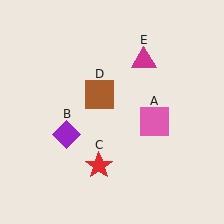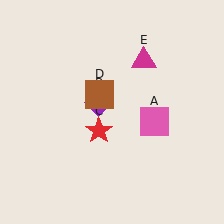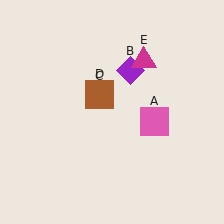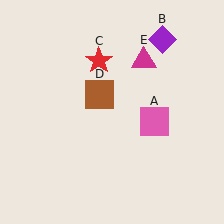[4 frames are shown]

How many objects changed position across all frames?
2 objects changed position: purple diamond (object B), red star (object C).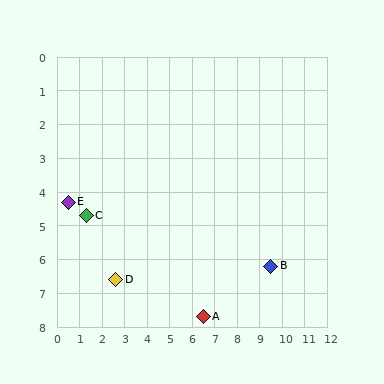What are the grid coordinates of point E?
Point E is at approximately (0.5, 4.3).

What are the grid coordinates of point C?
Point C is at approximately (1.3, 4.7).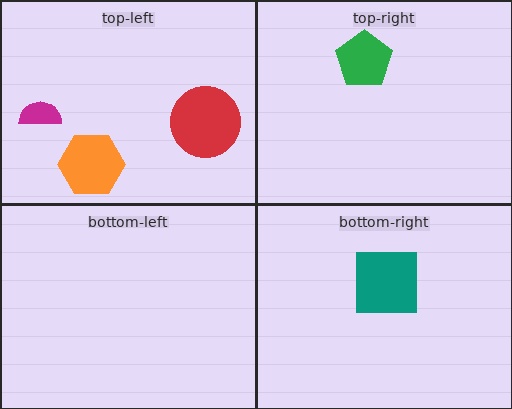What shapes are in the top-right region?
The green pentagon.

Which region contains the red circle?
The top-left region.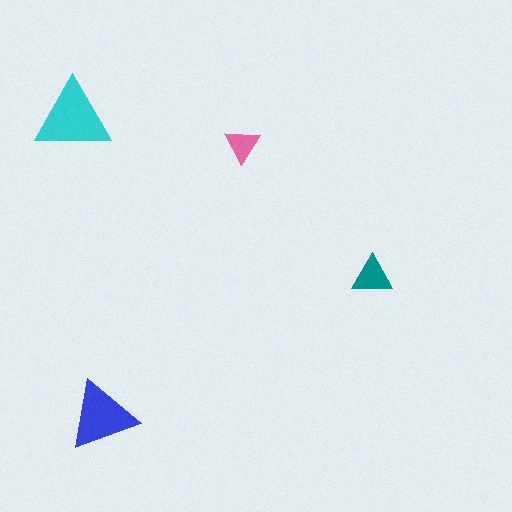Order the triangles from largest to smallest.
the cyan one, the blue one, the teal one, the pink one.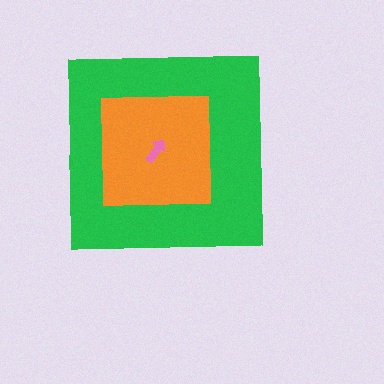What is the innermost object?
The pink arrow.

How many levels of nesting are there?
3.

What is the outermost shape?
The green square.